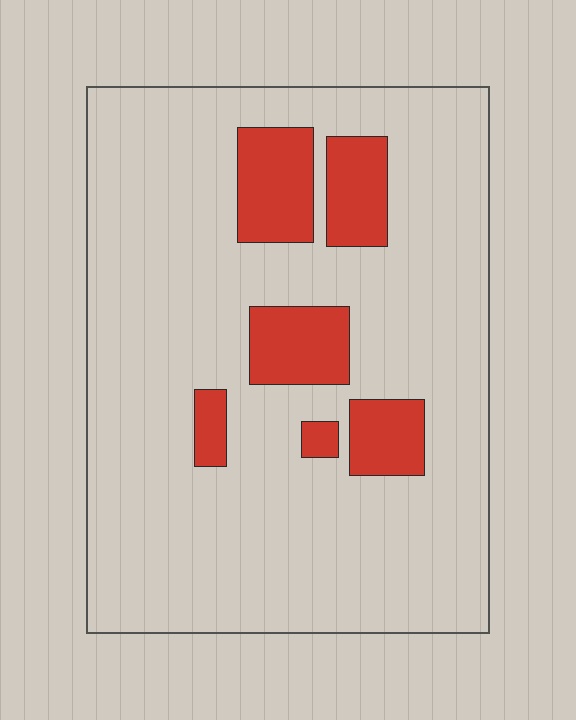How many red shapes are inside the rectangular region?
6.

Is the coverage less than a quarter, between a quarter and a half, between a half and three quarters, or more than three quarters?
Less than a quarter.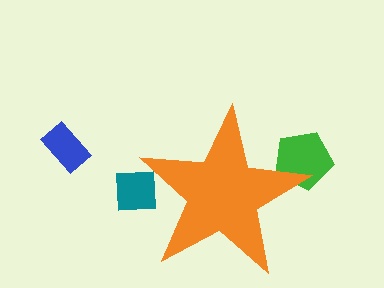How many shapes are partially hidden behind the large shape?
2 shapes are partially hidden.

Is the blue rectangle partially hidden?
No, the blue rectangle is fully visible.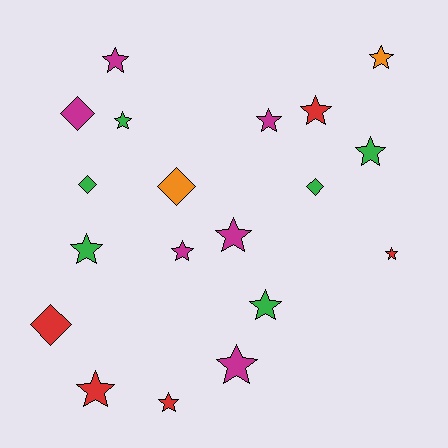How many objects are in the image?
There are 19 objects.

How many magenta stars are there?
There are 5 magenta stars.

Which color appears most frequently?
Magenta, with 6 objects.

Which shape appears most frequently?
Star, with 14 objects.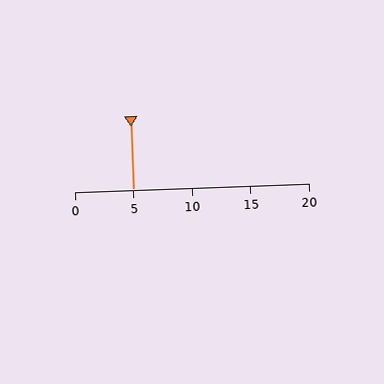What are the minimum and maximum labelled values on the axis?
The axis runs from 0 to 20.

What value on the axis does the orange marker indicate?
The marker indicates approximately 5.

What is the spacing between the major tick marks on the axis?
The major ticks are spaced 5 apart.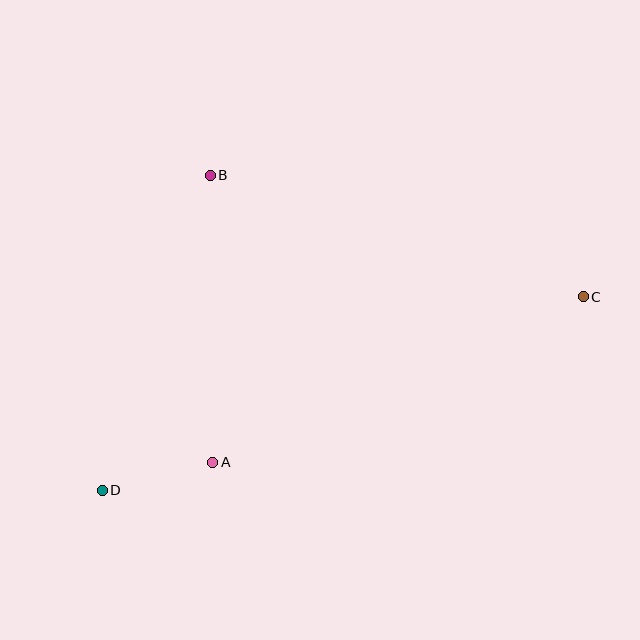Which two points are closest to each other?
Points A and D are closest to each other.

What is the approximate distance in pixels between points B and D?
The distance between B and D is approximately 333 pixels.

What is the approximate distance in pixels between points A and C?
The distance between A and C is approximately 406 pixels.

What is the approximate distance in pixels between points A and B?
The distance between A and B is approximately 287 pixels.